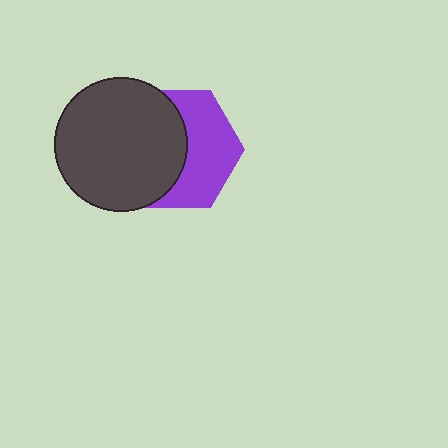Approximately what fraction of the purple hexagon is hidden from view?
Roughly 51% of the purple hexagon is hidden behind the dark gray circle.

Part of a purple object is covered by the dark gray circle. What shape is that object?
It is a hexagon.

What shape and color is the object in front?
The object in front is a dark gray circle.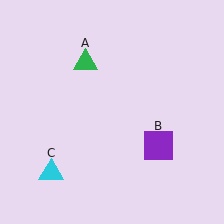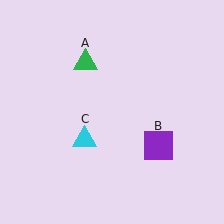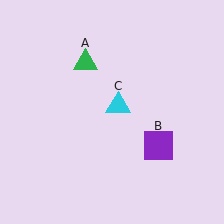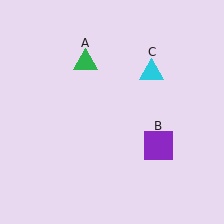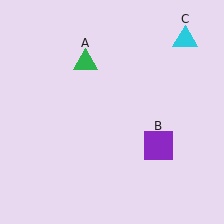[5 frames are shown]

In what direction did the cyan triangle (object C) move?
The cyan triangle (object C) moved up and to the right.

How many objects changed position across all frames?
1 object changed position: cyan triangle (object C).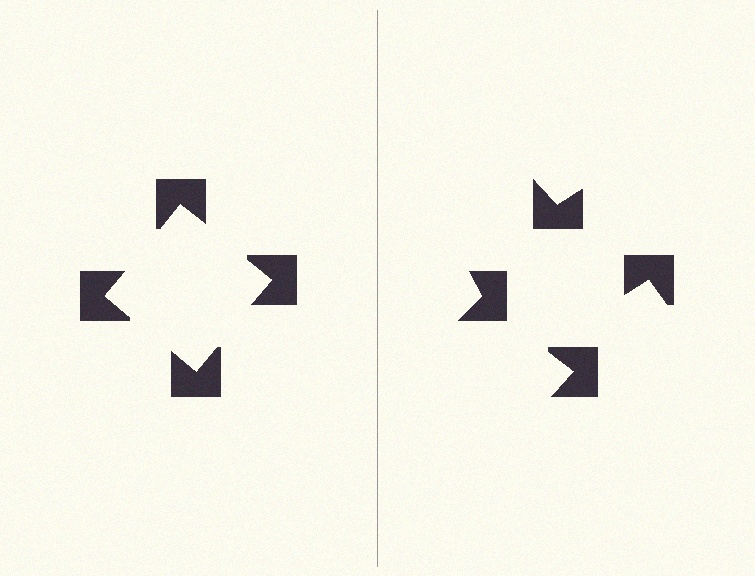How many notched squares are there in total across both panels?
8 — 4 on each side.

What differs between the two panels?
The notched squares are positioned identically on both sides; only the wedge orientations differ. On the left they align to a square; on the right they are misaligned.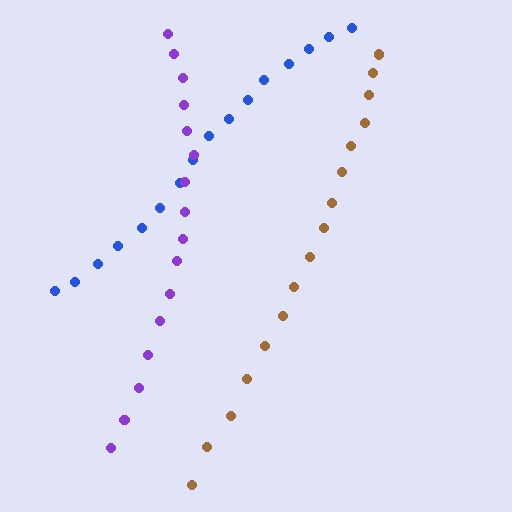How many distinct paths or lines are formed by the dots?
There are 3 distinct paths.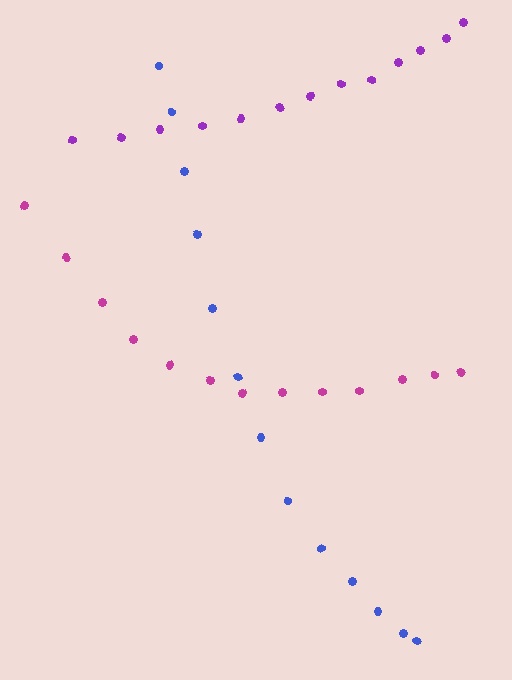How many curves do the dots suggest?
There are 3 distinct paths.